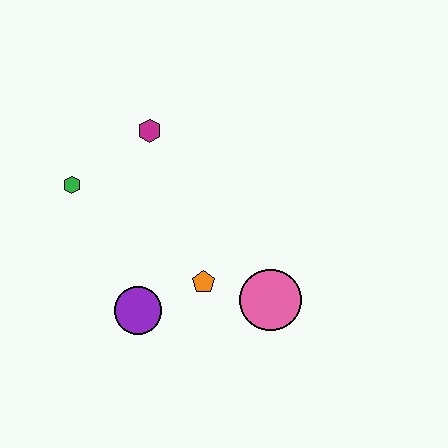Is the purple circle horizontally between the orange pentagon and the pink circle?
No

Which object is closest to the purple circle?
The orange pentagon is closest to the purple circle.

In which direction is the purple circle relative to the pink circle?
The purple circle is to the left of the pink circle.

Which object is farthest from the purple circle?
The magenta hexagon is farthest from the purple circle.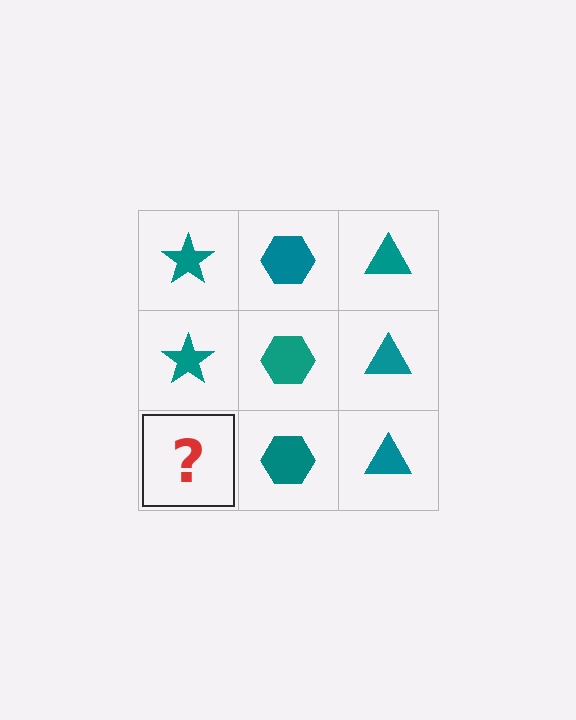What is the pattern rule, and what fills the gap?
The rule is that each column has a consistent shape. The gap should be filled with a teal star.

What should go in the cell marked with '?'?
The missing cell should contain a teal star.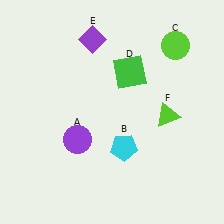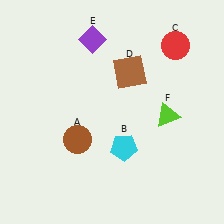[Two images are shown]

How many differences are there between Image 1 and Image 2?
There are 3 differences between the two images.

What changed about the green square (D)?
In Image 1, D is green. In Image 2, it changed to brown.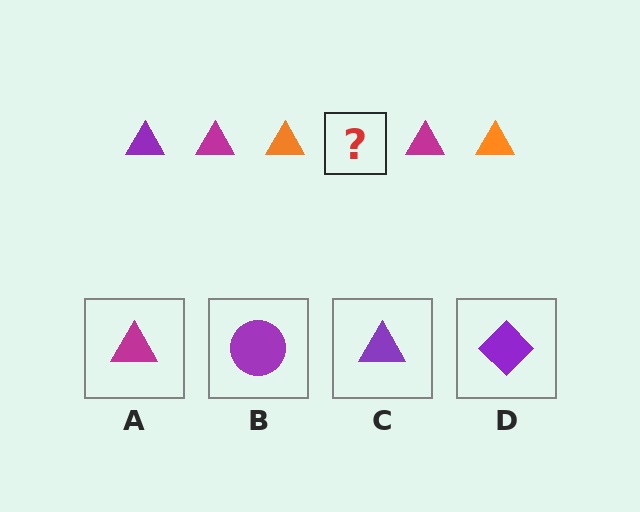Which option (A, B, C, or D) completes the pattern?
C.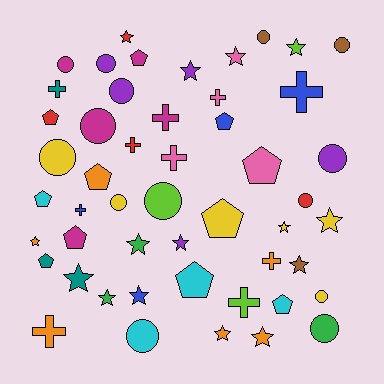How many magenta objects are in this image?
There are 5 magenta objects.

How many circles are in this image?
There are 14 circles.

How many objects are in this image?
There are 50 objects.